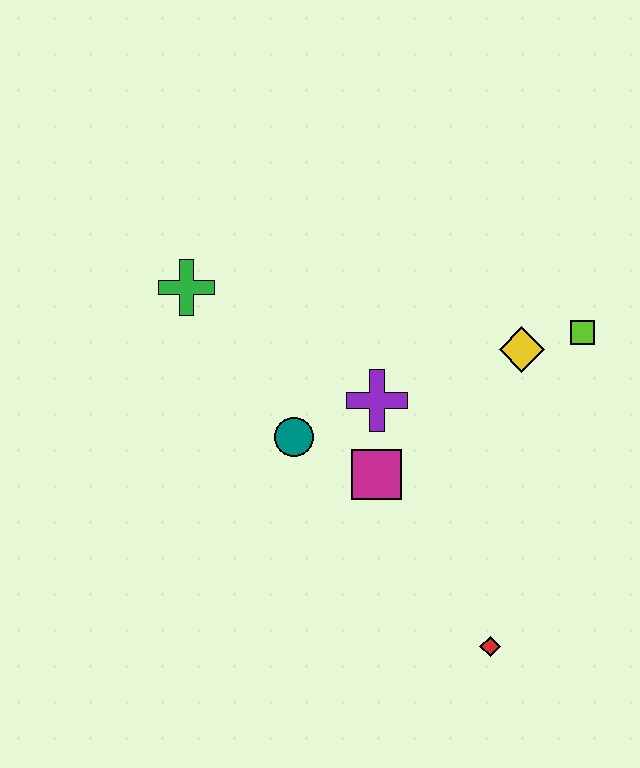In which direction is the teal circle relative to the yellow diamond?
The teal circle is to the left of the yellow diamond.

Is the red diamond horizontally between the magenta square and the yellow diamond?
Yes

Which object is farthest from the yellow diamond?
The green cross is farthest from the yellow diamond.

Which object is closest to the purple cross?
The magenta square is closest to the purple cross.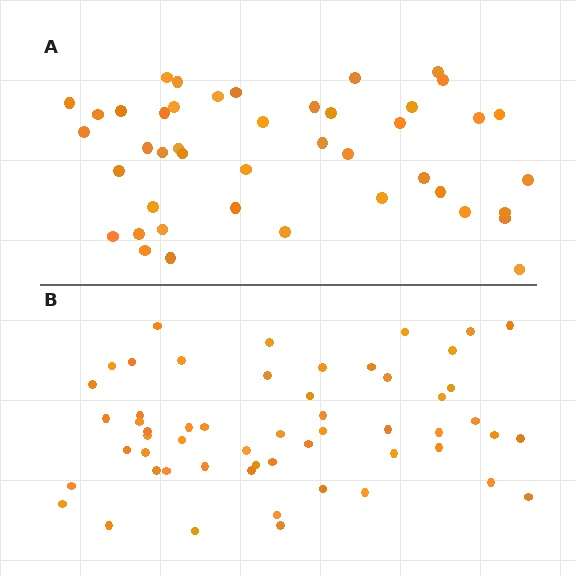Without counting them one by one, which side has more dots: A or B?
Region B (the bottom region) has more dots.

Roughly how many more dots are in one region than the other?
Region B has roughly 12 or so more dots than region A.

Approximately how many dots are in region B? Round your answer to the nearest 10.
About 60 dots. (The exact count is 55, which rounds to 60.)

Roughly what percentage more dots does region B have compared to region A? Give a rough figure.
About 25% more.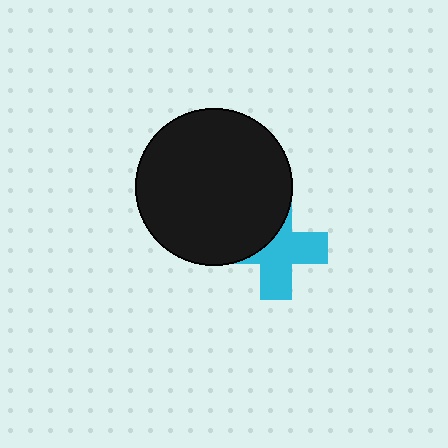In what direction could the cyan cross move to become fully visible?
The cyan cross could move toward the lower-right. That would shift it out from behind the black circle entirely.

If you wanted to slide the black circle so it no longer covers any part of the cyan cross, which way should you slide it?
Slide it toward the upper-left — that is the most direct way to separate the two shapes.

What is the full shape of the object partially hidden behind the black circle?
The partially hidden object is a cyan cross.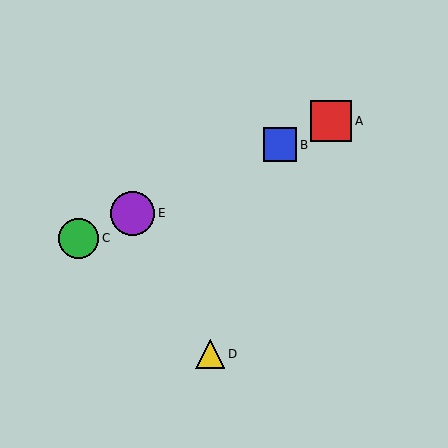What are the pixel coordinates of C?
Object C is at (79, 238).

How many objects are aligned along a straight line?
4 objects (A, B, C, E) are aligned along a straight line.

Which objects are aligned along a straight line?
Objects A, B, C, E are aligned along a straight line.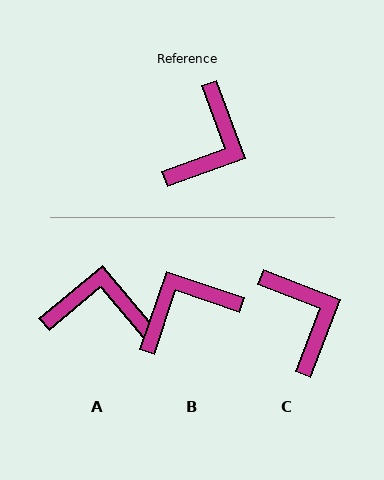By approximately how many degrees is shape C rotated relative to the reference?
Approximately 49 degrees counter-clockwise.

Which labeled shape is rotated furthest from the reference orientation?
B, about 141 degrees away.